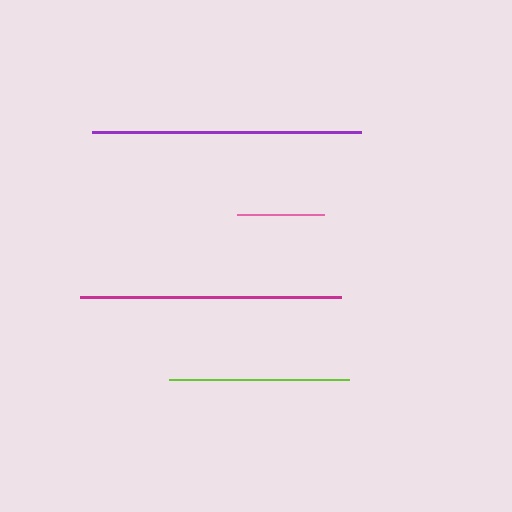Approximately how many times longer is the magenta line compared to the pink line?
The magenta line is approximately 3.0 times the length of the pink line.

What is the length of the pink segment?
The pink segment is approximately 87 pixels long.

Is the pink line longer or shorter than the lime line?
The lime line is longer than the pink line.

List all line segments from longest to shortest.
From longest to shortest: purple, magenta, lime, pink.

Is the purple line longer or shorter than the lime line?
The purple line is longer than the lime line.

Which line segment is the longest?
The purple line is the longest at approximately 269 pixels.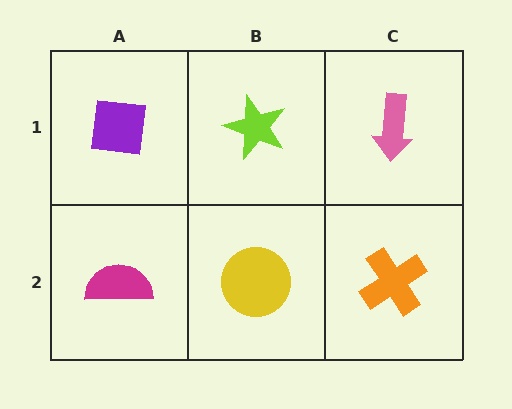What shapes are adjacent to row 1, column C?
An orange cross (row 2, column C), a lime star (row 1, column B).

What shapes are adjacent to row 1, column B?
A yellow circle (row 2, column B), a purple square (row 1, column A), a pink arrow (row 1, column C).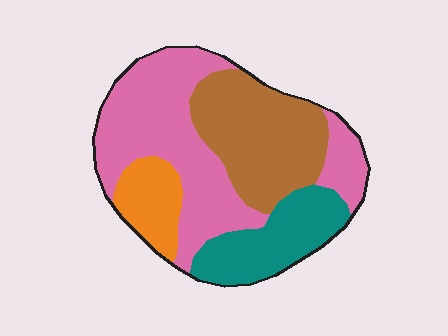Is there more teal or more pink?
Pink.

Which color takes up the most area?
Pink, at roughly 45%.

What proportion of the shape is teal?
Teal takes up about one sixth (1/6) of the shape.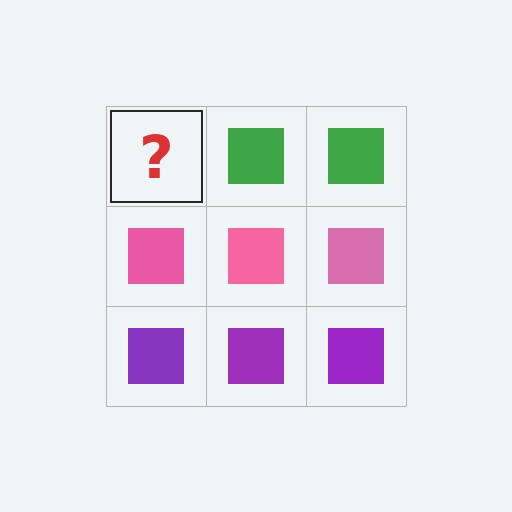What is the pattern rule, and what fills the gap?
The rule is that each row has a consistent color. The gap should be filled with a green square.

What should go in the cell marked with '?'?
The missing cell should contain a green square.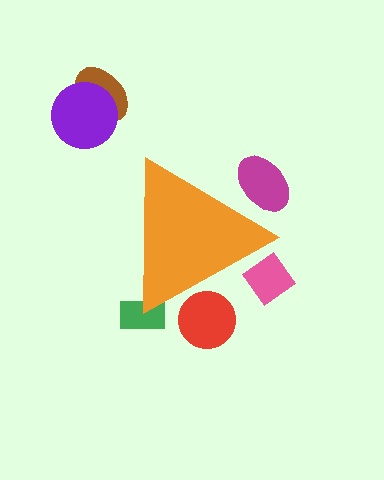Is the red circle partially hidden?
Yes, the red circle is partially hidden behind the orange triangle.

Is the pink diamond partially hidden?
Yes, the pink diamond is partially hidden behind the orange triangle.